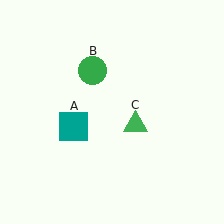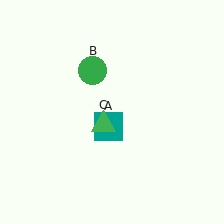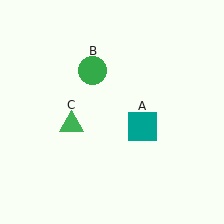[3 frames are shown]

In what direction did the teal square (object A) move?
The teal square (object A) moved right.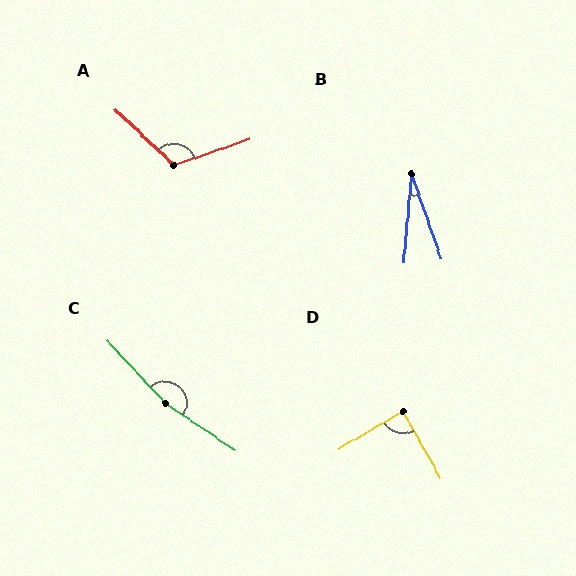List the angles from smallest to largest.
B (24°), D (89°), A (117°), C (167°).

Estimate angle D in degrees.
Approximately 89 degrees.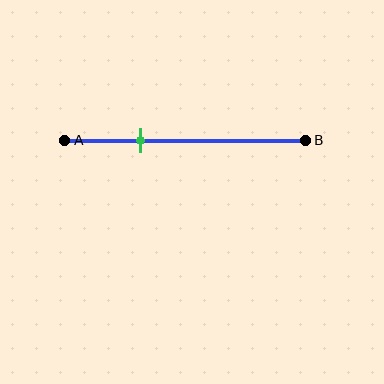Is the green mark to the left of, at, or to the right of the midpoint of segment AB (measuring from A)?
The green mark is to the left of the midpoint of segment AB.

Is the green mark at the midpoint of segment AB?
No, the mark is at about 30% from A, not at the 50% midpoint.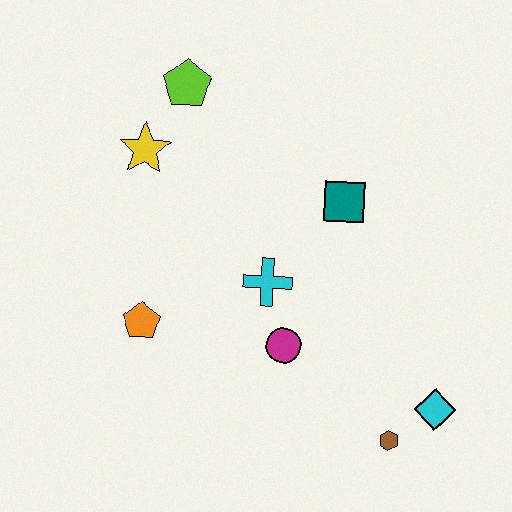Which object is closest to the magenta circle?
The cyan cross is closest to the magenta circle.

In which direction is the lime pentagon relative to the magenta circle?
The lime pentagon is above the magenta circle.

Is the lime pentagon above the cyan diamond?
Yes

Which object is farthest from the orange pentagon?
The cyan diamond is farthest from the orange pentagon.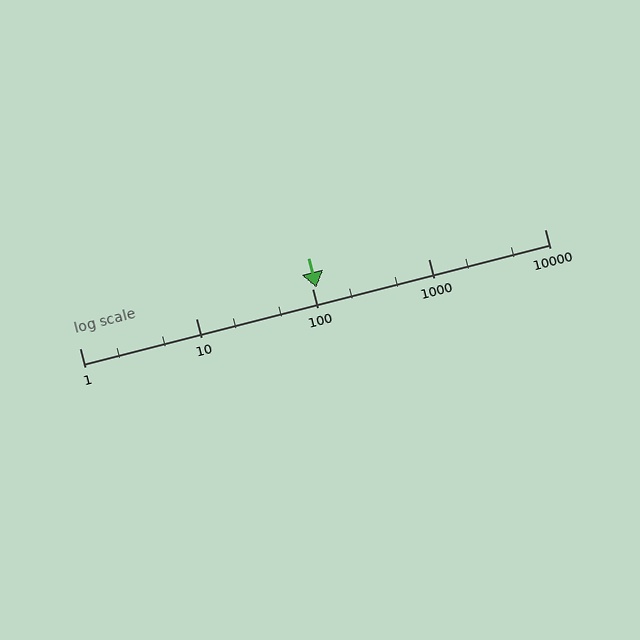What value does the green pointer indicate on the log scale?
The pointer indicates approximately 110.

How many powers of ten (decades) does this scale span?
The scale spans 4 decades, from 1 to 10000.